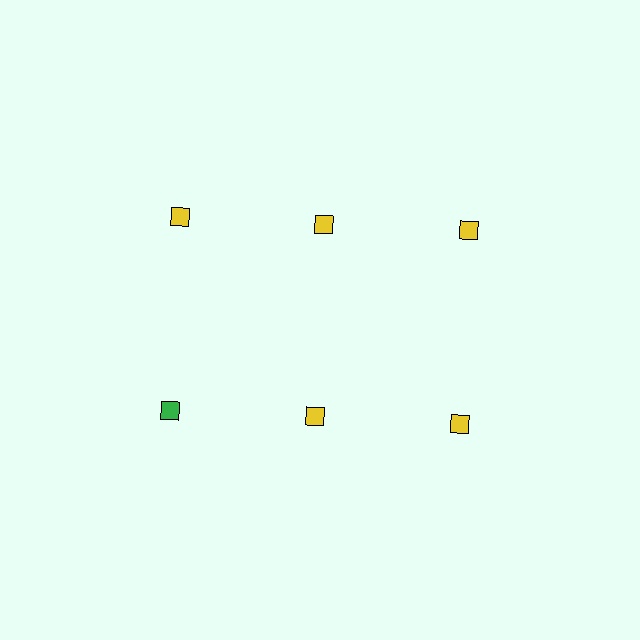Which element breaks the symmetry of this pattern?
The green square in the second row, leftmost column breaks the symmetry. All other shapes are yellow squares.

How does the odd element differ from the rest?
It has a different color: green instead of yellow.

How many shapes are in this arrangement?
There are 6 shapes arranged in a grid pattern.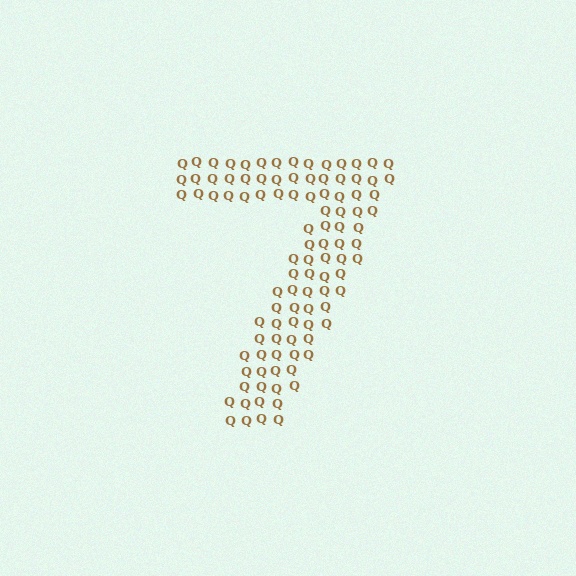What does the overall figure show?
The overall figure shows the digit 7.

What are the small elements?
The small elements are letter Q's.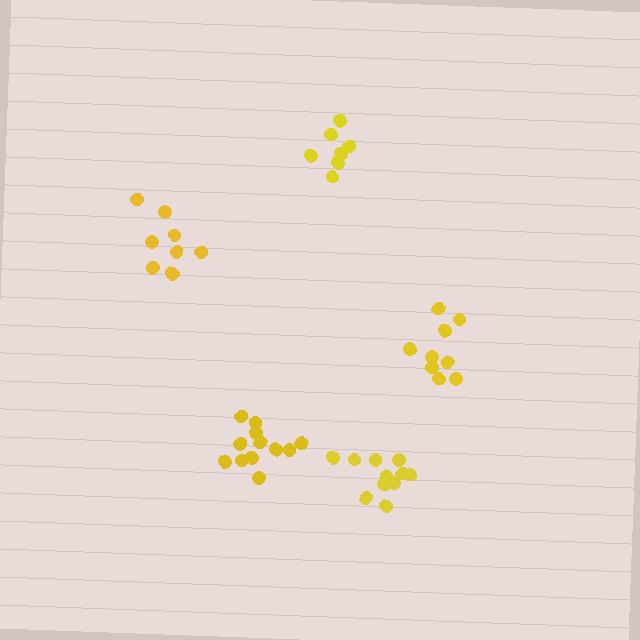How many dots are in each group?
Group 1: 10 dots, Group 2: 9 dots, Group 3: 11 dots, Group 4: 7 dots, Group 5: 12 dots (49 total).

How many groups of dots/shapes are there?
There are 5 groups.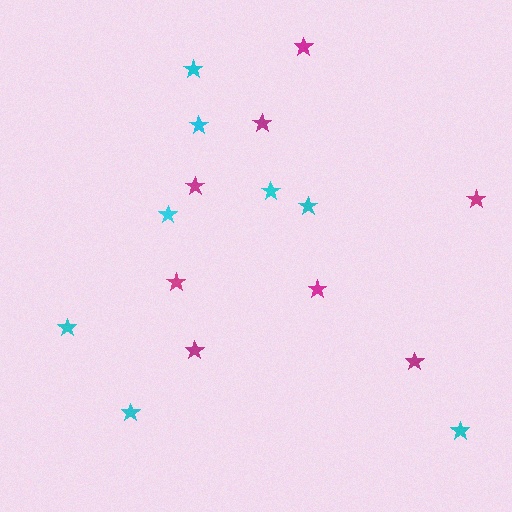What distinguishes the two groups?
There are 2 groups: one group of cyan stars (8) and one group of magenta stars (8).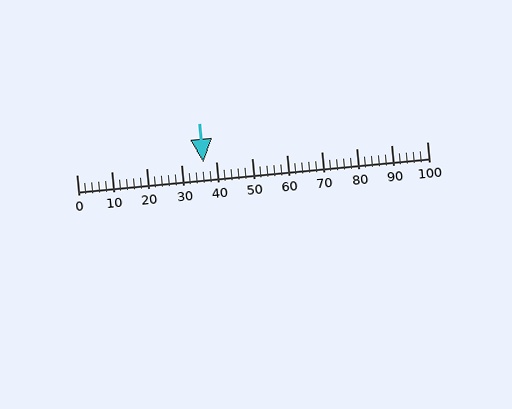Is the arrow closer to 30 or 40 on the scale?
The arrow is closer to 40.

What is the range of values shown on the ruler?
The ruler shows values from 0 to 100.